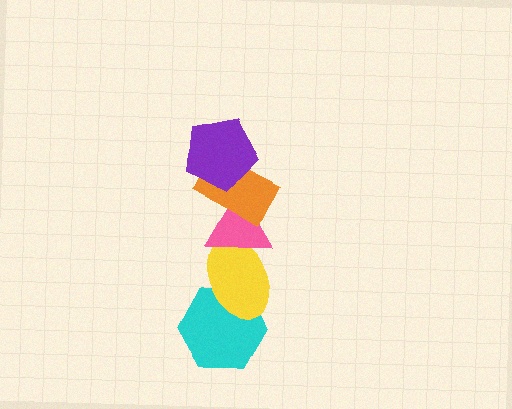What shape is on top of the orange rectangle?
The purple pentagon is on top of the orange rectangle.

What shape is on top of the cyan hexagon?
The yellow ellipse is on top of the cyan hexagon.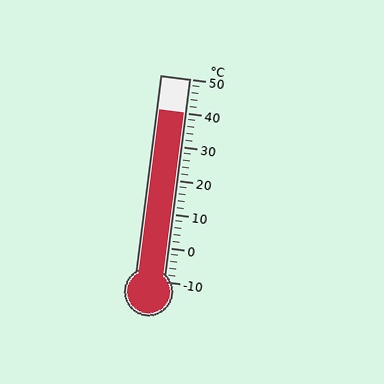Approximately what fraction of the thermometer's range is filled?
The thermometer is filled to approximately 85% of its range.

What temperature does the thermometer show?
The thermometer shows approximately 40°C.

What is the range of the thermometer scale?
The thermometer scale ranges from -10°C to 50°C.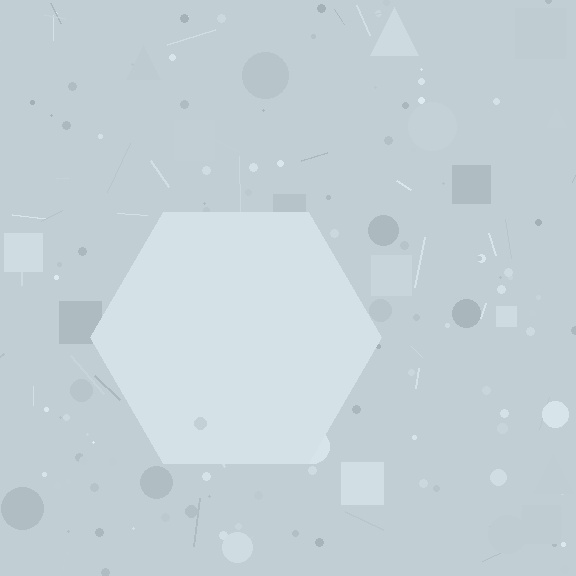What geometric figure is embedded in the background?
A hexagon is embedded in the background.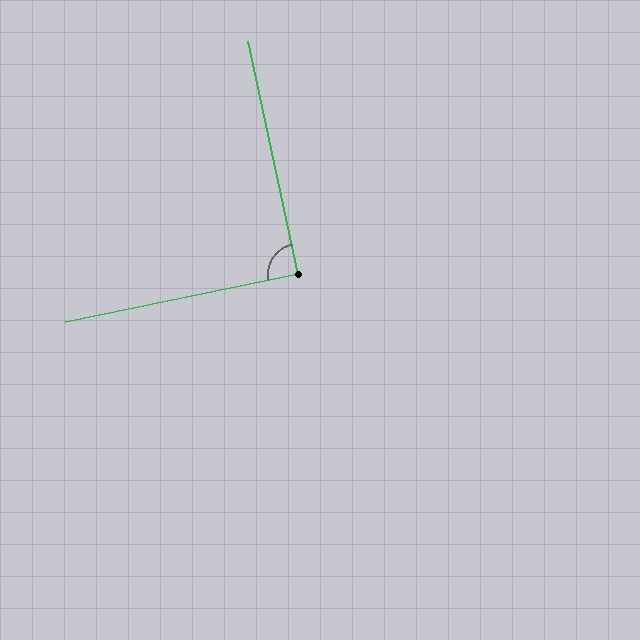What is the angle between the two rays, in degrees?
Approximately 89 degrees.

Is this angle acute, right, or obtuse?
It is approximately a right angle.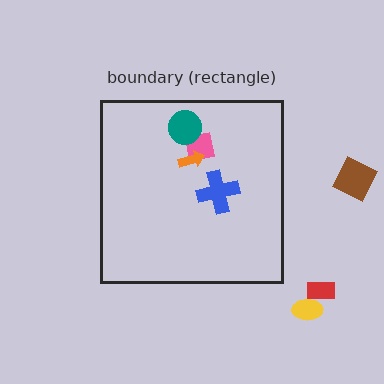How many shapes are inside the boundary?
4 inside, 3 outside.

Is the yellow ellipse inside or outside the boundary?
Outside.